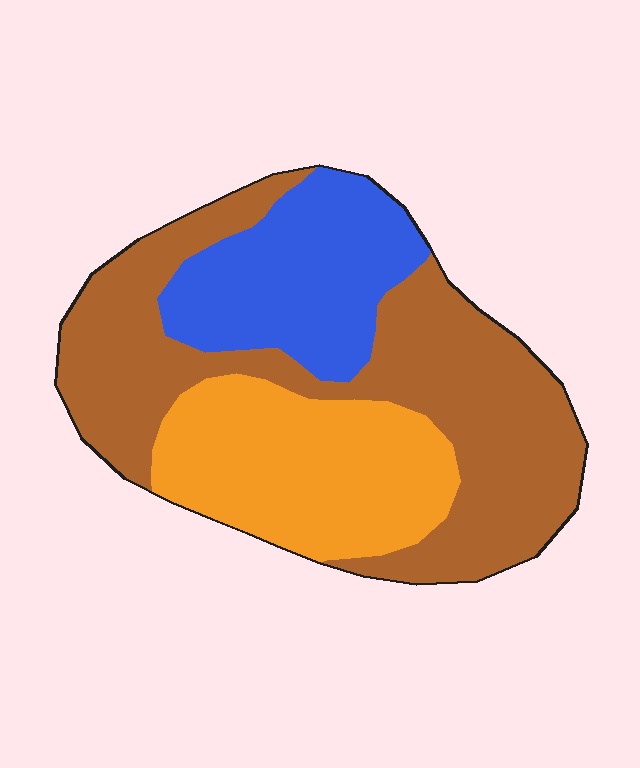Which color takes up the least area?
Blue, at roughly 25%.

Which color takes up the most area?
Brown, at roughly 50%.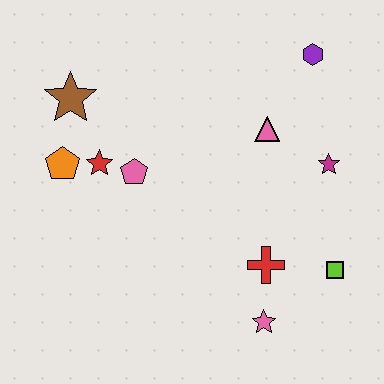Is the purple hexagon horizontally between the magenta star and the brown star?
Yes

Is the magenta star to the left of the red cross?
No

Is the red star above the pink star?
Yes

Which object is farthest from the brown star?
The lime square is farthest from the brown star.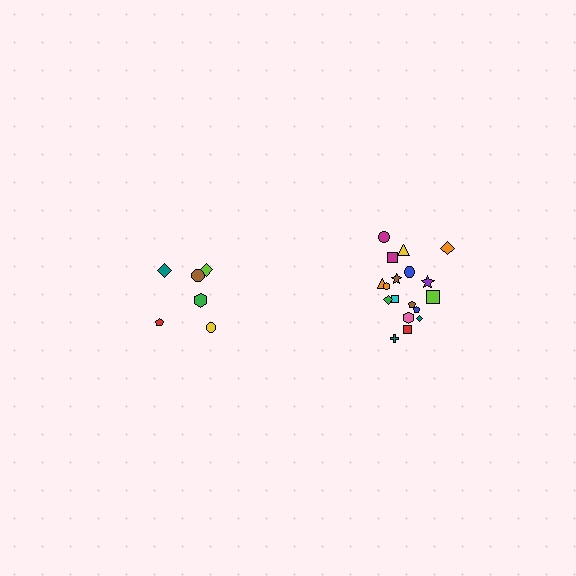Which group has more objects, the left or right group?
The right group.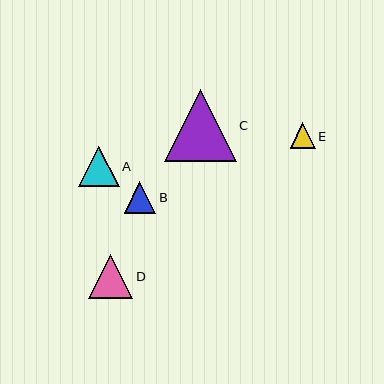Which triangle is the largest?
Triangle C is the largest with a size of approximately 72 pixels.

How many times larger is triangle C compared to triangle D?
Triangle C is approximately 1.6 times the size of triangle D.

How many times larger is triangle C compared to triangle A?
Triangle C is approximately 1.8 times the size of triangle A.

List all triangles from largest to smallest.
From largest to smallest: C, D, A, B, E.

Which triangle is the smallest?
Triangle E is the smallest with a size of approximately 25 pixels.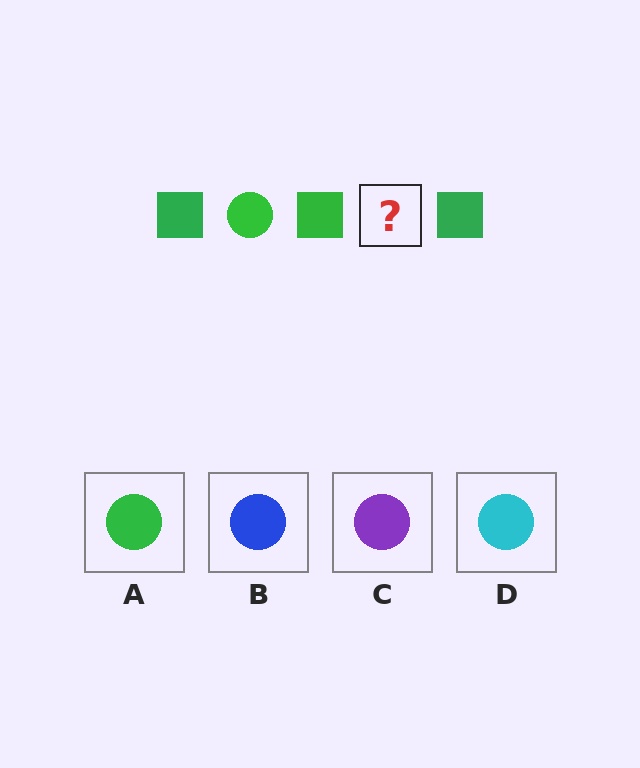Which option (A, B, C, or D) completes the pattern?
A.